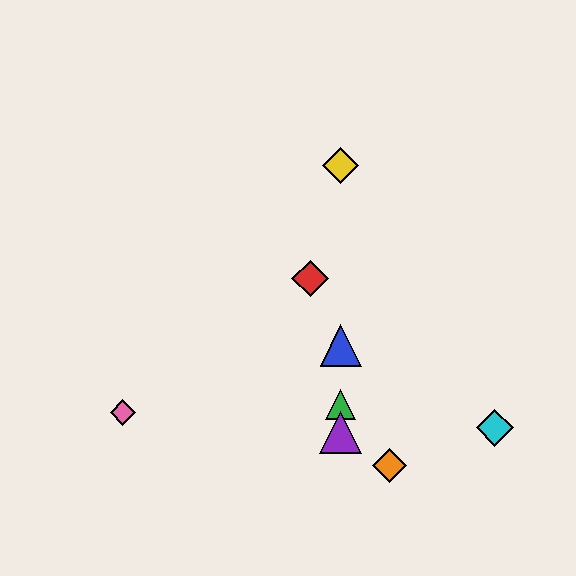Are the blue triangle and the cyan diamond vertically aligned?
No, the blue triangle is at x≈341 and the cyan diamond is at x≈495.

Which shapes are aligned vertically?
The blue triangle, the green triangle, the yellow diamond, the purple triangle are aligned vertically.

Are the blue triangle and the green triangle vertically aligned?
Yes, both are at x≈341.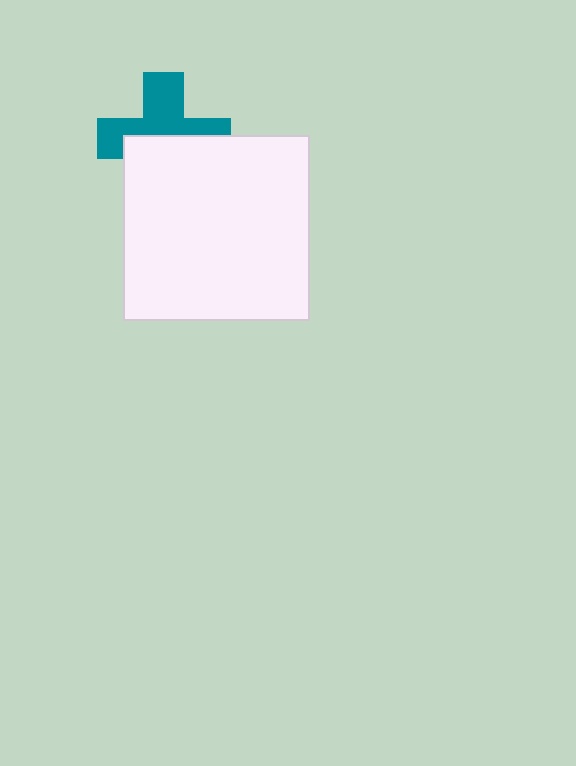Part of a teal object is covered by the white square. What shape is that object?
It is a cross.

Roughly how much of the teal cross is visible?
About half of it is visible (roughly 52%).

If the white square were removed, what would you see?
You would see the complete teal cross.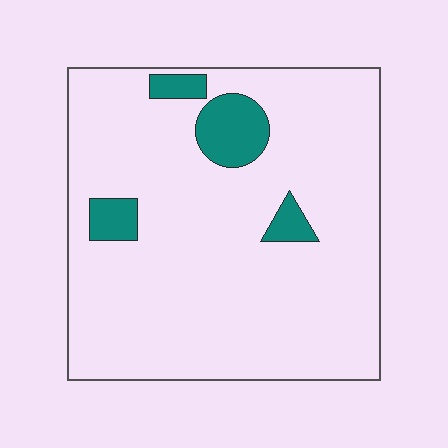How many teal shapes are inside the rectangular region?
4.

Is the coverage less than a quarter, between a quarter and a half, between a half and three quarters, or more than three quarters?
Less than a quarter.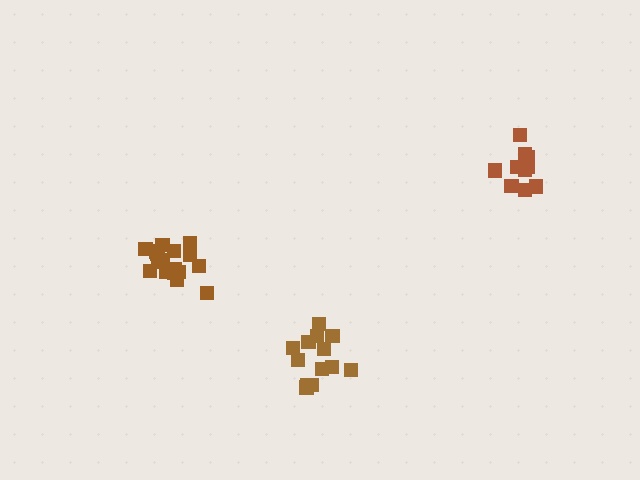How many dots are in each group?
Group 1: 18 dots, Group 2: 13 dots, Group 3: 12 dots (43 total).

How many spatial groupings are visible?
There are 3 spatial groupings.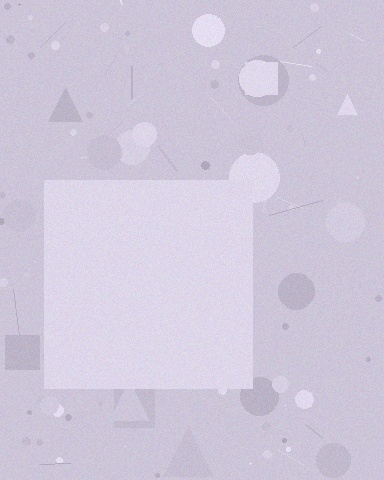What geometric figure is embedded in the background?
A square is embedded in the background.